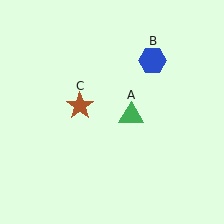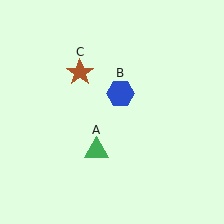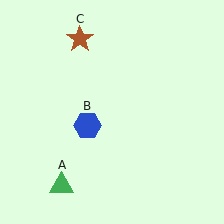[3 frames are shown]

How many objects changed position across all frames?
3 objects changed position: green triangle (object A), blue hexagon (object B), brown star (object C).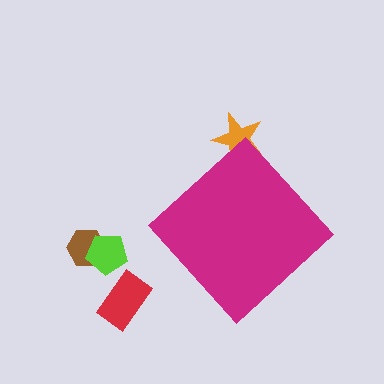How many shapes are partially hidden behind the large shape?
1 shape is partially hidden.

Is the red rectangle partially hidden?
No, the red rectangle is fully visible.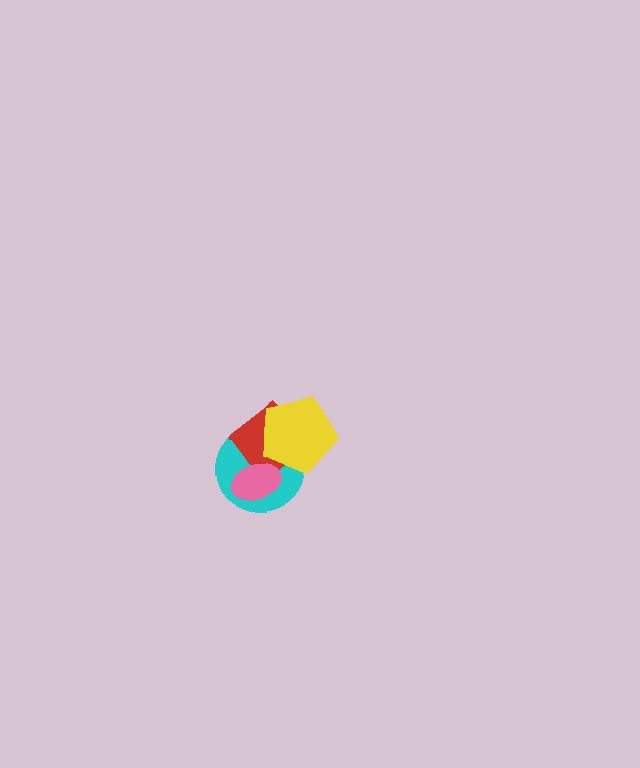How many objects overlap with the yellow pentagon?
2 objects overlap with the yellow pentagon.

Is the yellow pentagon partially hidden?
No, no other shape covers it.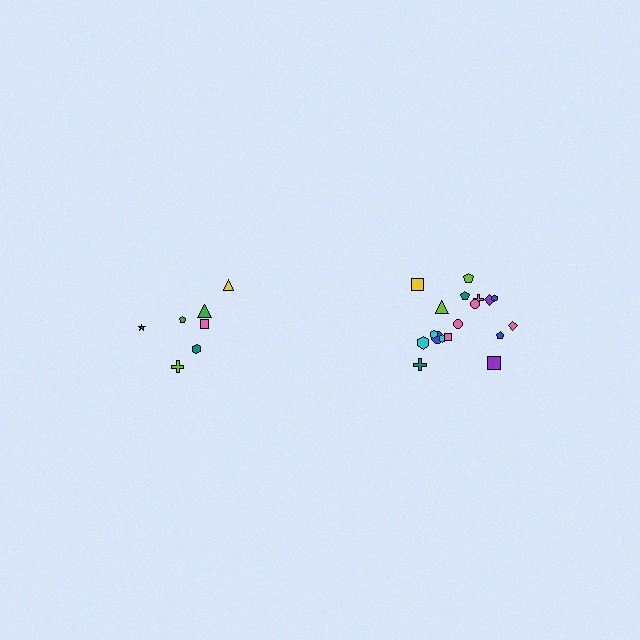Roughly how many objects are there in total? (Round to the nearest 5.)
Roughly 25 objects in total.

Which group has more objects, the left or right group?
The right group.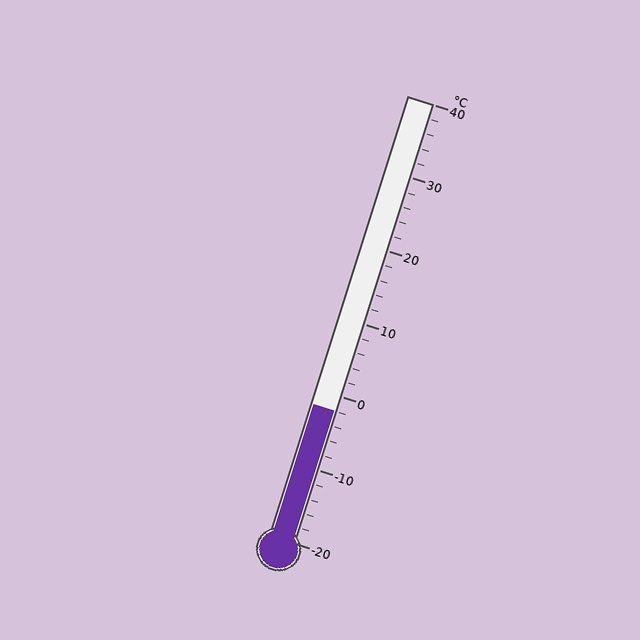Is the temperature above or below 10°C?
The temperature is below 10°C.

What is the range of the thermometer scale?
The thermometer scale ranges from -20°C to 40°C.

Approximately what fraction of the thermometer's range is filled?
The thermometer is filled to approximately 30% of its range.